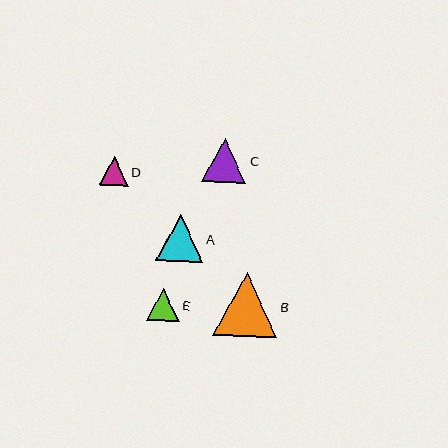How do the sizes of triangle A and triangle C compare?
Triangle A and triangle C are approximately the same size.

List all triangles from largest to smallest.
From largest to smallest: B, A, C, E, D.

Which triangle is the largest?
Triangle B is the largest with a size of approximately 64 pixels.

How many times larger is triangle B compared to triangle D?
Triangle B is approximately 2.2 times the size of triangle D.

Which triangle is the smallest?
Triangle D is the smallest with a size of approximately 29 pixels.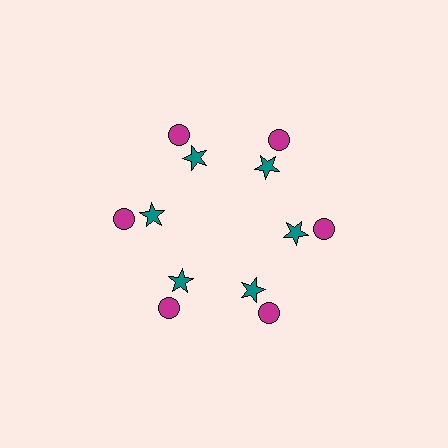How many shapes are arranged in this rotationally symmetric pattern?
There are 12 shapes, arranged in 6 groups of 2.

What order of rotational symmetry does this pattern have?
This pattern has 6-fold rotational symmetry.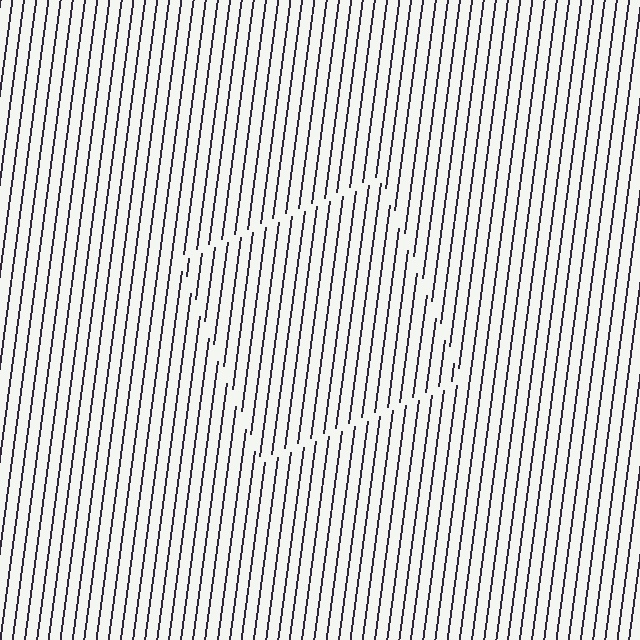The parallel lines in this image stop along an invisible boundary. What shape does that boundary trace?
An illusory square. The interior of the shape contains the same grating, shifted by half a period — the contour is defined by the phase discontinuity where line-ends from the inner and outer gratings abut.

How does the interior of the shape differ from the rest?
The interior of the shape contains the same grating, shifted by half a period — the contour is defined by the phase discontinuity where line-ends from the inner and outer gratings abut.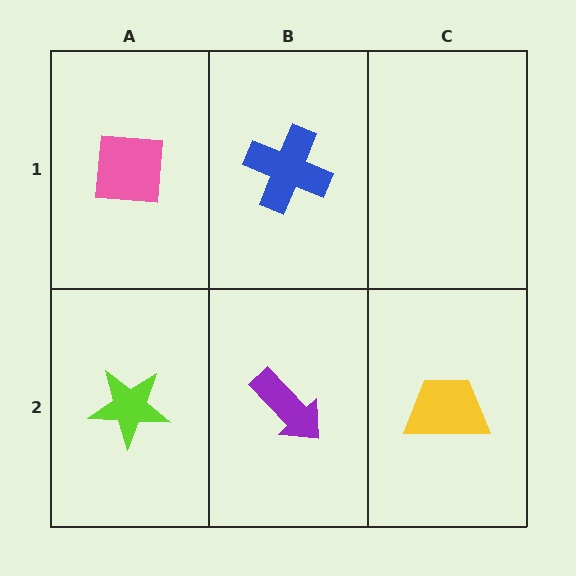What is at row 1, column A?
A pink square.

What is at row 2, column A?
A lime star.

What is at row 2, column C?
A yellow trapezoid.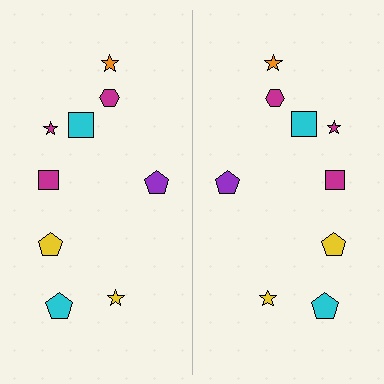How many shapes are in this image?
There are 18 shapes in this image.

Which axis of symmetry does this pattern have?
The pattern has a vertical axis of symmetry running through the center of the image.